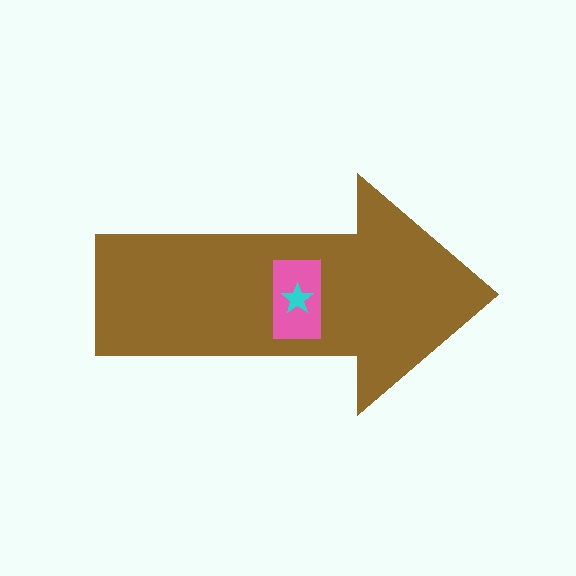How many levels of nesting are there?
3.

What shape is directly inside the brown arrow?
The pink rectangle.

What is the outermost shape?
The brown arrow.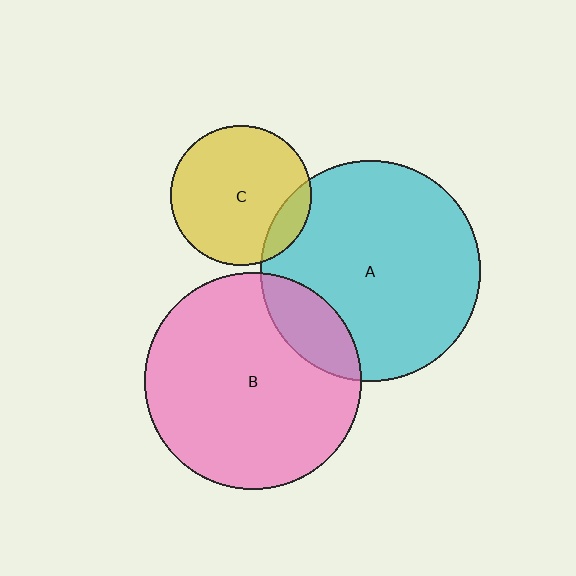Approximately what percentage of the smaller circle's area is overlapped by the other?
Approximately 15%.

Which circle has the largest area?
Circle A (cyan).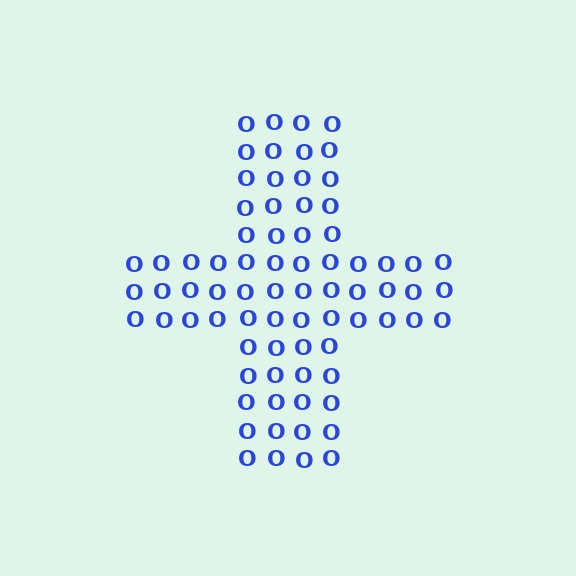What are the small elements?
The small elements are letter O's.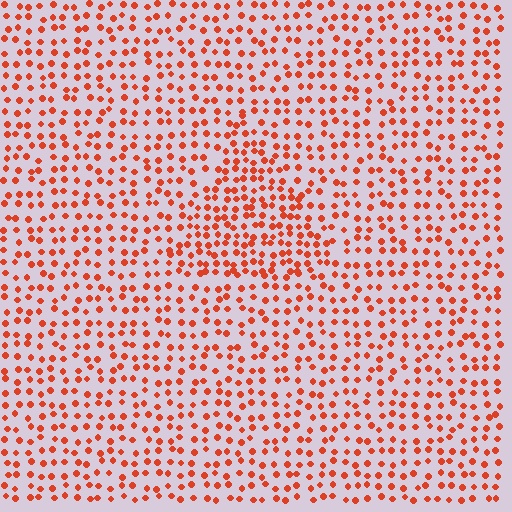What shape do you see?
I see a triangle.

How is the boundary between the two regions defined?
The boundary is defined by a change in element density (approximately 1.6x ratio). All elements are the same color, size, and shape.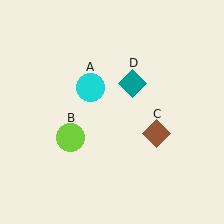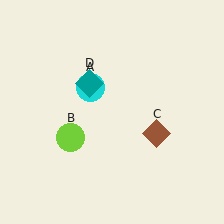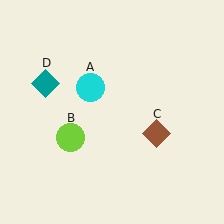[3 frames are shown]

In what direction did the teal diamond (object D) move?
The teal diamond (object D) moved left.